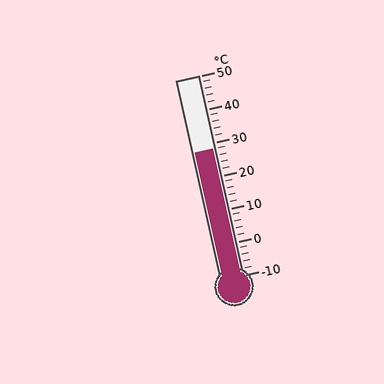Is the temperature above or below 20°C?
The temperature is above 20°C.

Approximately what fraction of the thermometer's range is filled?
The thermometer is filled to approximately 65% of its range.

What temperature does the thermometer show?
The thermometer shows approximately 28°C.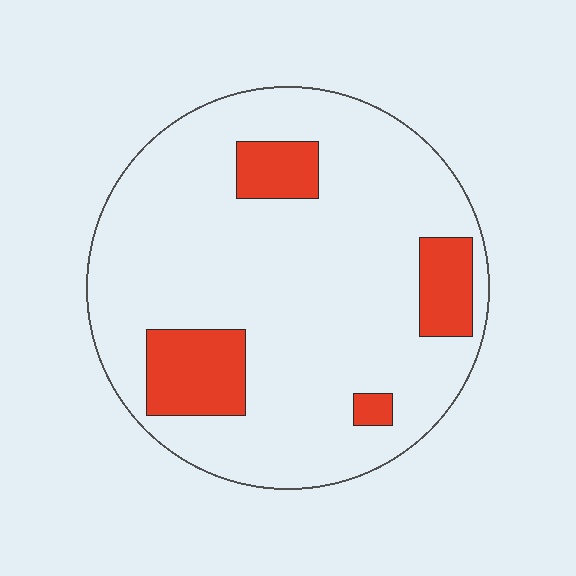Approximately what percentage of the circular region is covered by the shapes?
Approximately 15%.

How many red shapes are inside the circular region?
4.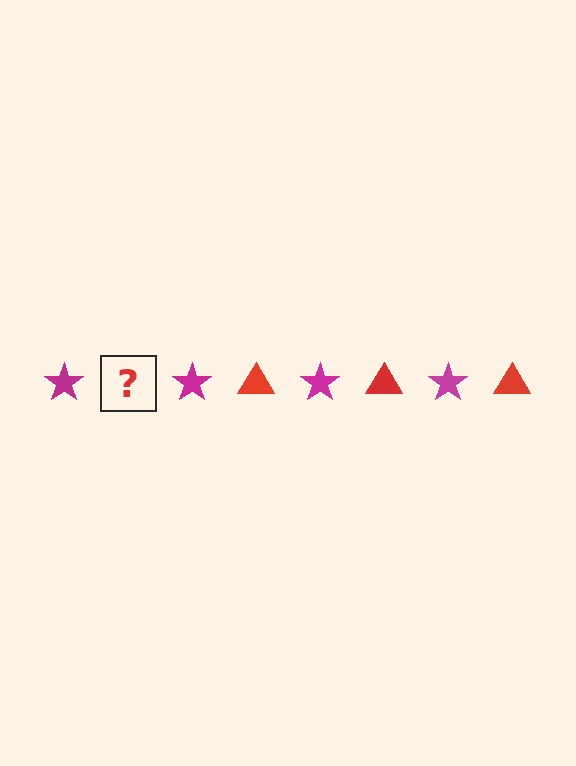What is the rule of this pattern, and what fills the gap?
The rule is that the pattern alternates between magenta star and red triangle. The gap should be filled with a red triangle.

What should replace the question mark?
The question mark should be replaced with a red triangle.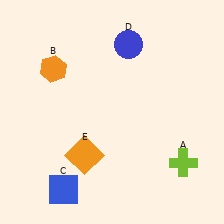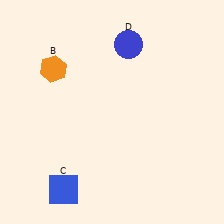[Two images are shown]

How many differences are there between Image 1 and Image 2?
There are 2 differences between the two images.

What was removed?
The lime cross (A), the orange square (E) were removed in Image 2.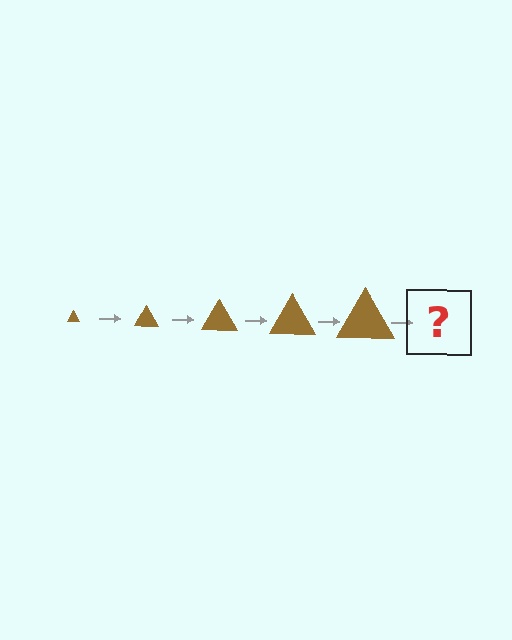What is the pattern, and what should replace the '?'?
The pattern is that the triangle gets progressively larger each step. The '?' should be a brown triangle, larger than the previous one.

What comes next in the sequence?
The next element should be a brown triangle, larger than the previous one.